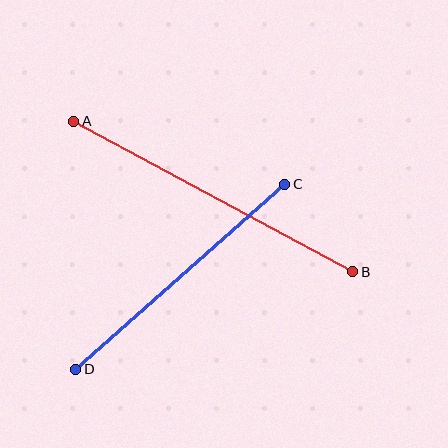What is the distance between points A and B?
The distance is approximately 317 pixels.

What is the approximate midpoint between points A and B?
The midpoint is at approximately (213, 197) pixels.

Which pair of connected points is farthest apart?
Points A and B are farthest apart.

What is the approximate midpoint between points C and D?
The midpoint is at approximately (180, 277) pixels.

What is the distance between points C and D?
The distance is approximately 279 pixels.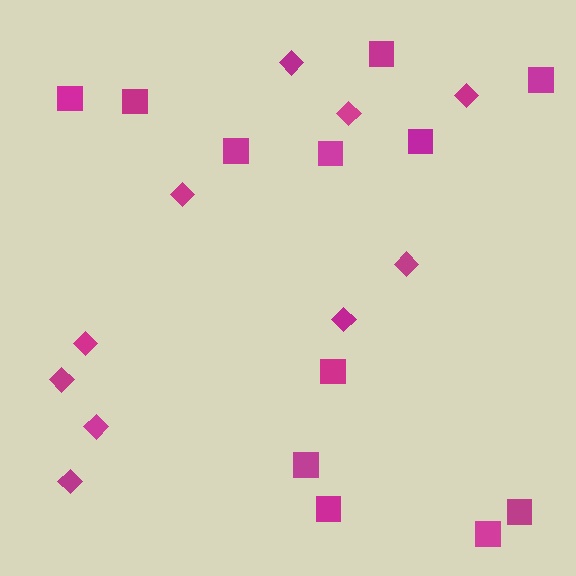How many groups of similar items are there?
There are 2 groups: one group of squares (12) and one group of diamonds (10).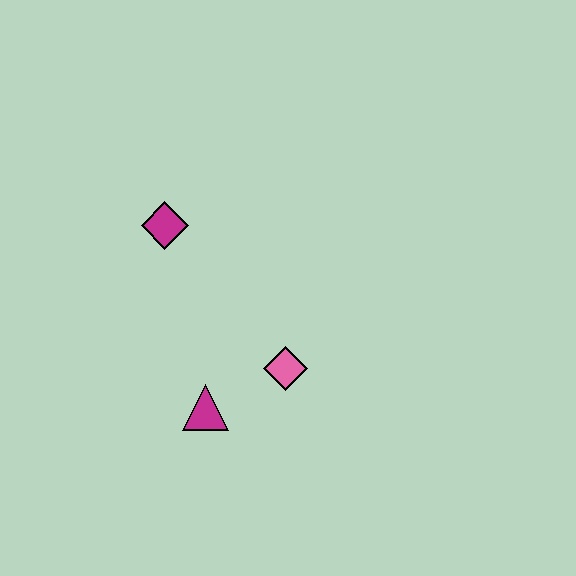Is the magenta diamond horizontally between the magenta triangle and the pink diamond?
No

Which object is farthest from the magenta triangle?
The magenta diamond is farthest from the magenta triangle.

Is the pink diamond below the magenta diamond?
Yes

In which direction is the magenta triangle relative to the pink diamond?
The magenta triangle is to the left of the pink diamond.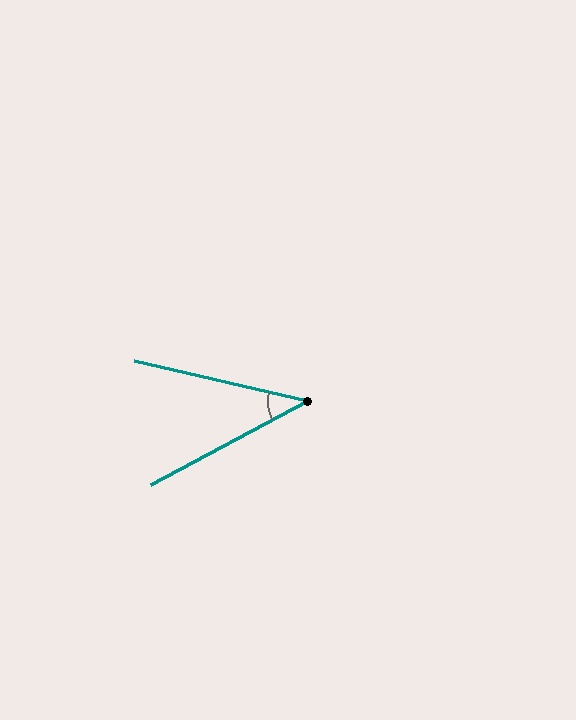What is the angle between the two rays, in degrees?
Approximately 41 degrees.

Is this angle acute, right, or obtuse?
It is acute.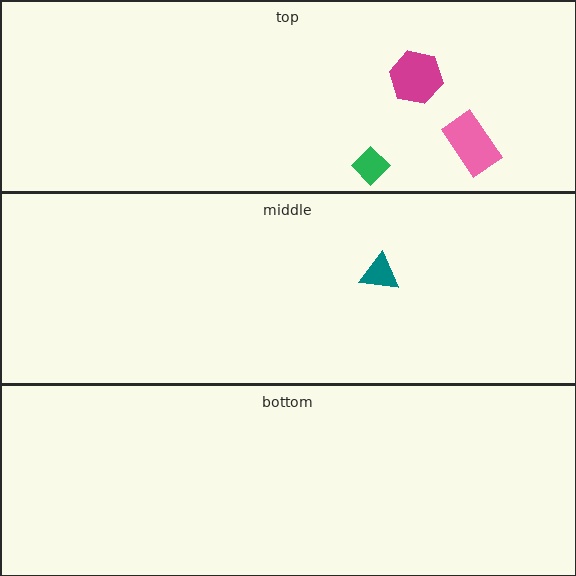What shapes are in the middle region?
The teal triangle.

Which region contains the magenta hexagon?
The top region.